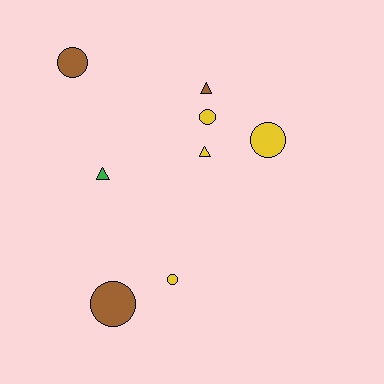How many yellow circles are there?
There are 3 yellow circles.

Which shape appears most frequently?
Circle, with 5 objects.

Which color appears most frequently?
Yellow, with 4 objects.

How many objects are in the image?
There are 8 objects.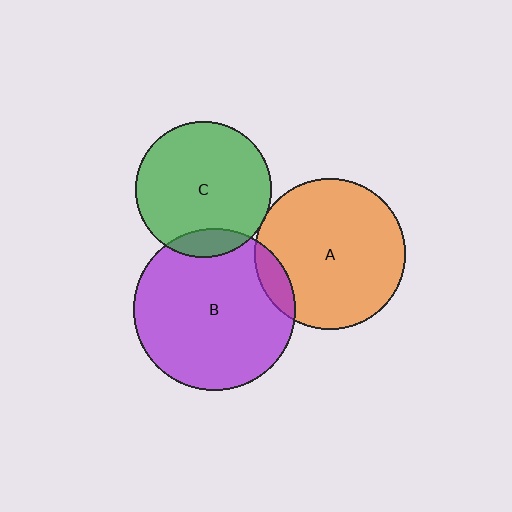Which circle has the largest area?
Circle B (purple).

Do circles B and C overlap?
Yes.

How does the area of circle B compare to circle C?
Approximately 1.4 times.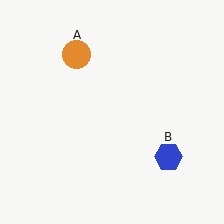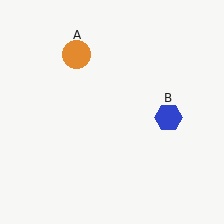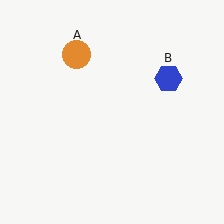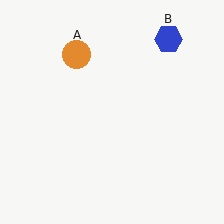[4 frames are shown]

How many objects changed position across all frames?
1 object changed position: blue hexagon (object B).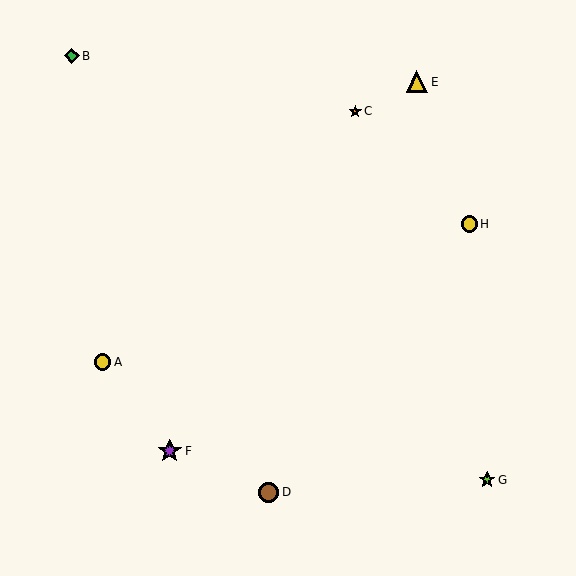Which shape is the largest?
The purple star (labeled F) is the largest.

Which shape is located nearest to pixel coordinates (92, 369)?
The yellow circle (labeled A) at (103, 362) is nearest to that location.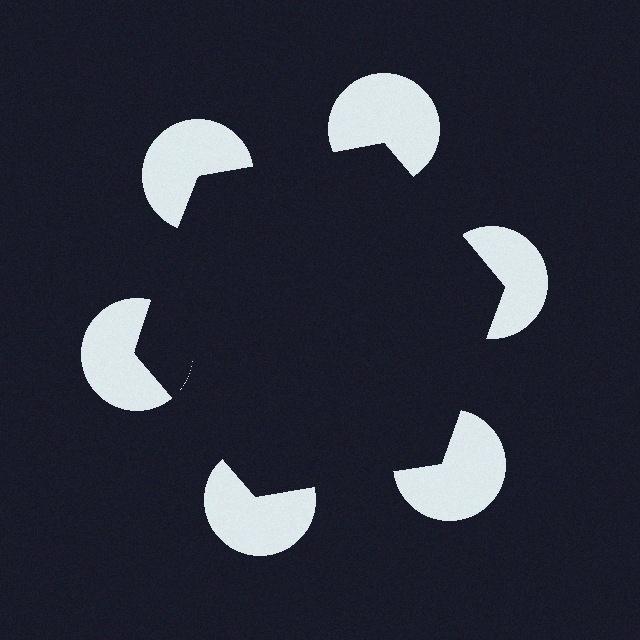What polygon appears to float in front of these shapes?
An illusory hexagon — its edges are inferred from the aligned wedge cuts in the pac-man discs, not physically drawn.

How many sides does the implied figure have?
6 sides.